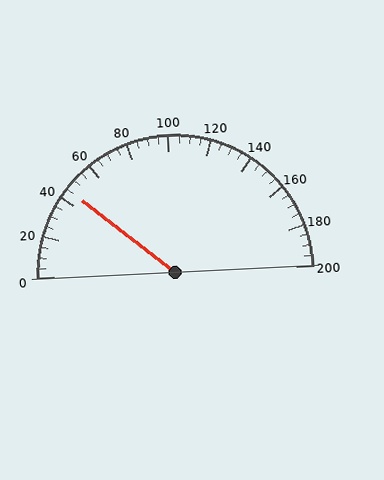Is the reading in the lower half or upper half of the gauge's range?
The reading is in the lower half of the range (0 to 200).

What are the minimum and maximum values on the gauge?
The gauge ranges from 0 to 200.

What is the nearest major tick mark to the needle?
The nearest major tick mark is 40.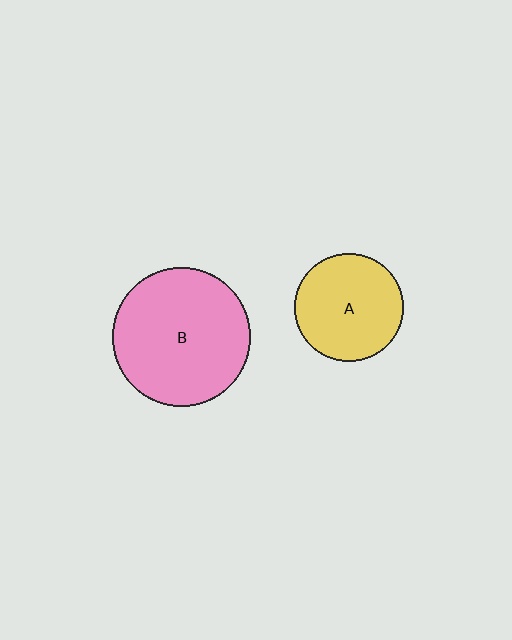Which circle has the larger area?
Circle B (pink).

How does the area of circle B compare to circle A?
Approximately 1.6 times.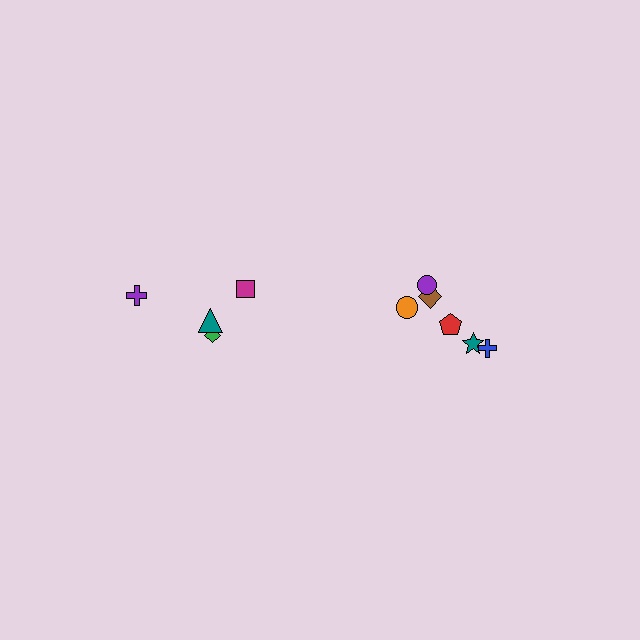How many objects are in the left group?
There are 4 objects.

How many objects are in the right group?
There are 6 objects.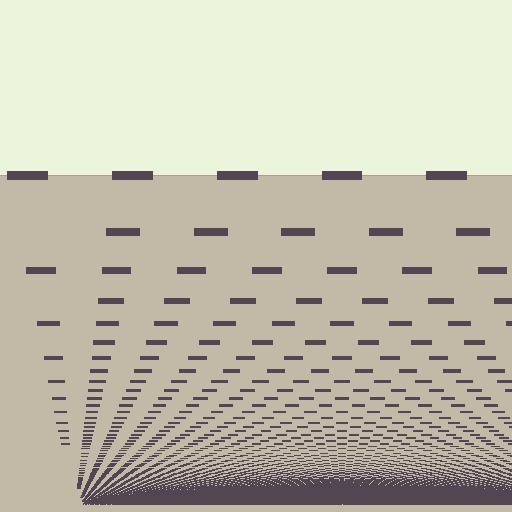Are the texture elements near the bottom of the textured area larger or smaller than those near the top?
Smaller. The gradient is inverted — elements near the bottom are smaller and denser.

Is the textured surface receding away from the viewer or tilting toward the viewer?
The surface appears to tilt toward the viewer. Texture elements get larger and sparser toward the top.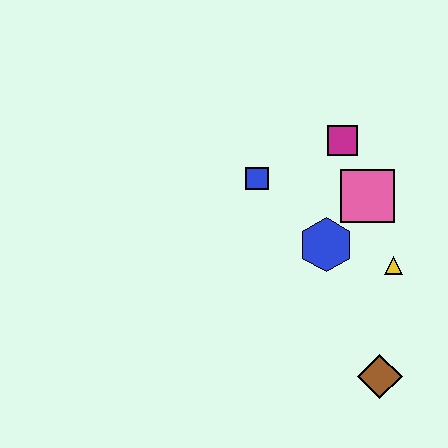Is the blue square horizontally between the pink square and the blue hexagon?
No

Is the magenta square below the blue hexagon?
No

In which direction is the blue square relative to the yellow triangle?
The blue square is to the left of the yellow triangle.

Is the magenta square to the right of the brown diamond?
No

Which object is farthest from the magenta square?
The brown diamond is farthest from the magenta square.